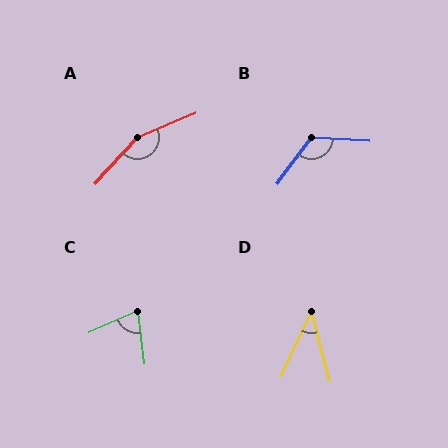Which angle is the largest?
A, at approximately 154 degrees.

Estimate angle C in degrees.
Approximately 74 degrees.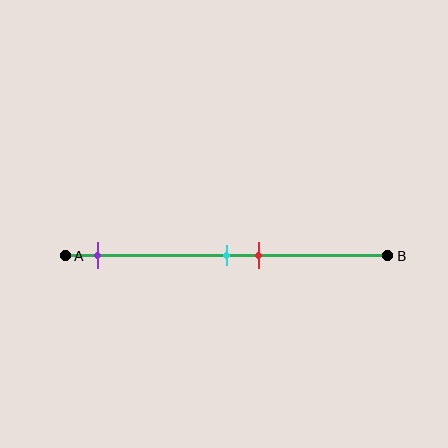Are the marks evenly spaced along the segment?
No, the marks are not evenly spaced.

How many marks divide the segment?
There are 3 marks dividing the segment.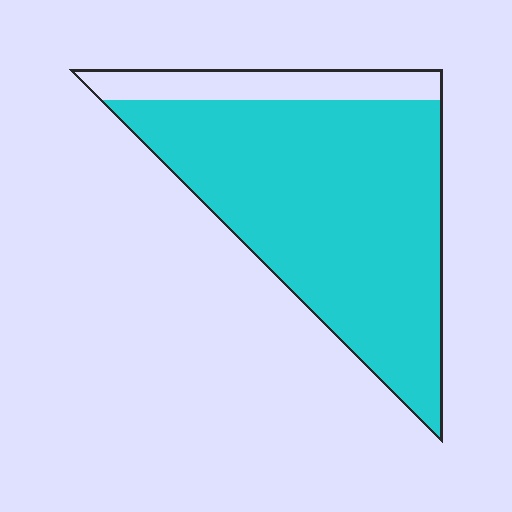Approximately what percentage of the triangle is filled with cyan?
Approximately 85%.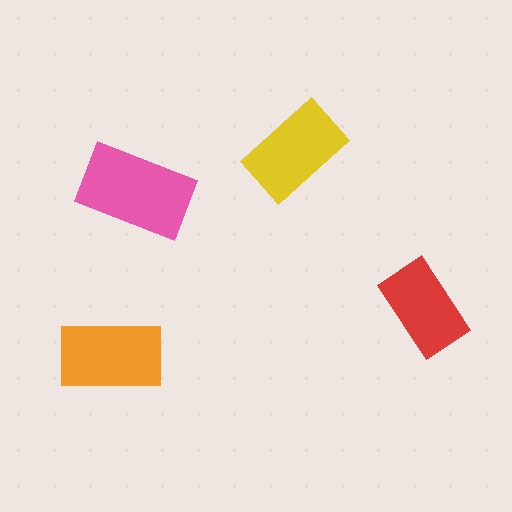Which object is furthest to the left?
The orange rectangle is leftmost.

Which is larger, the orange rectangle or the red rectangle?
The orange one.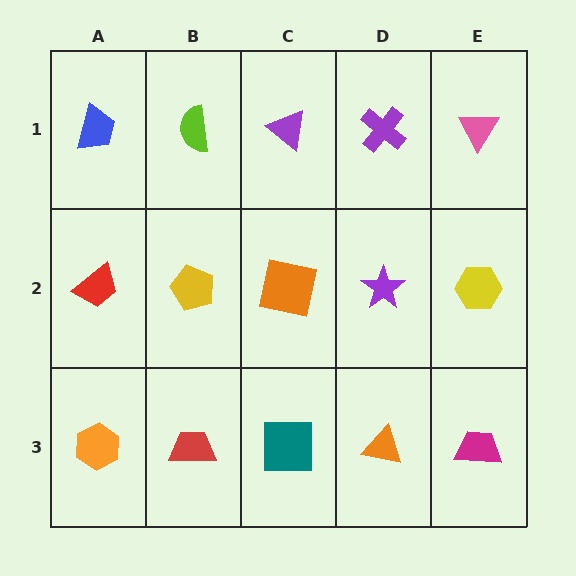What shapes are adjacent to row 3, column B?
A yellow pentagon (row 2, column B), an orange hexagon (row 3, column A), a teal square (row 3, column C).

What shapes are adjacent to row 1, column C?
An orange square (row 2, column C), a lime semicircle (row 1, column B), a purple cross (row 1, column D).